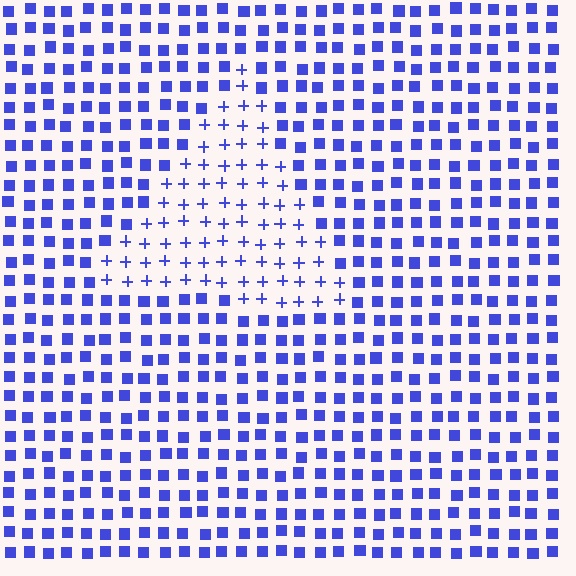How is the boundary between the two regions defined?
The boundary is defined by a change in element shape: plus signs inside vs. squares outside. All elements share the same color and spacing.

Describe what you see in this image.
The image is filled with small blue elements arranged in a uniform grid. A triangle-shaped region contains plus signs, while the surrounding area contains squares. The boundary is defined purely by the change in element shape.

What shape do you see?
I see a triangle.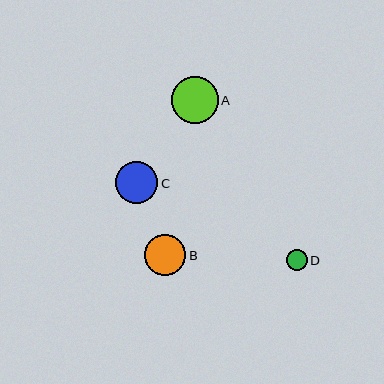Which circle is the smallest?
Circle D is the smallest with a size of approximately 21 pixels.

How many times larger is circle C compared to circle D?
Circle C is approximately 2.0 times the size of circle D.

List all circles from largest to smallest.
From largest to smallest: A, C, B, D.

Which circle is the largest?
Circle A is the largest with a size of approximately 47 pixels.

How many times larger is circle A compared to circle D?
Circle A is approximately 2.2 times the size of circle D.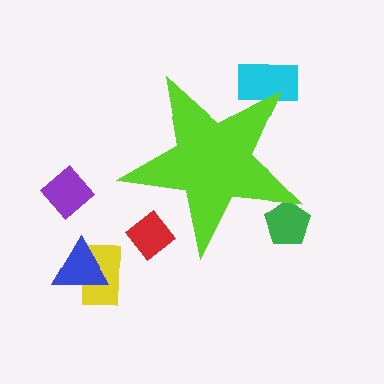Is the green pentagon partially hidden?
Yes, the green pentagon is partially hidden behind the lime star.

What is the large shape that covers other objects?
A lime star.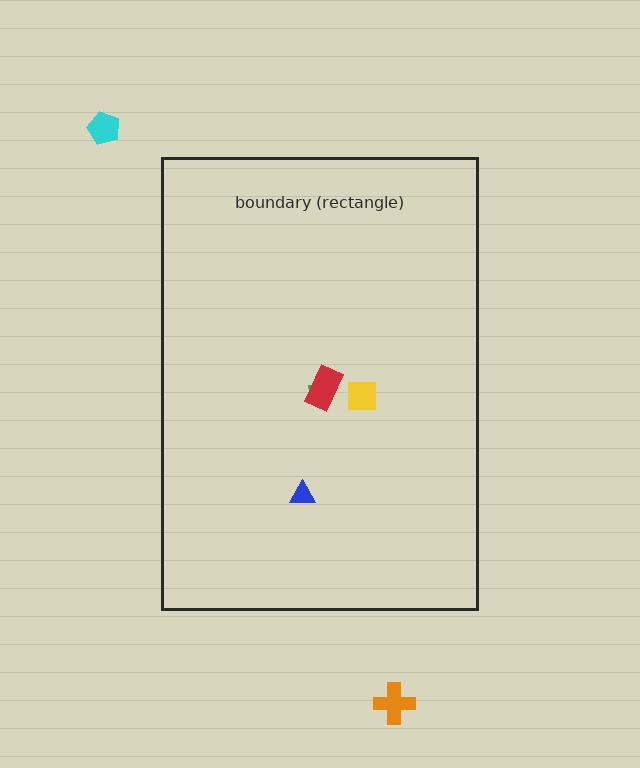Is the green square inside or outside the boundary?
Inside.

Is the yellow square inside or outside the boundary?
Inside.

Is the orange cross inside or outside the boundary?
Outside.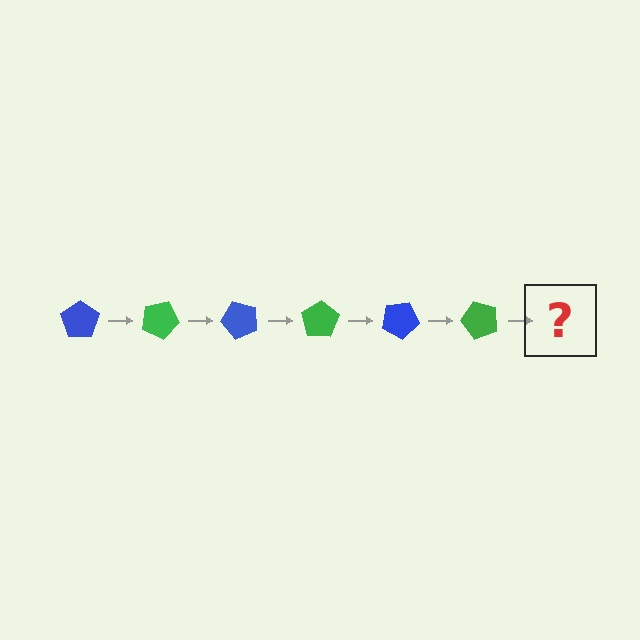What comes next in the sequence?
The next element should be a blue pentagon, rotated 150 degrees from the start.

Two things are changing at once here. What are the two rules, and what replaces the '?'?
The two rules are that it rotates 25 degrees each step and the color cycles through blue and green. The '?' should be a blue pentagon, rotated 150 degrees from the start.